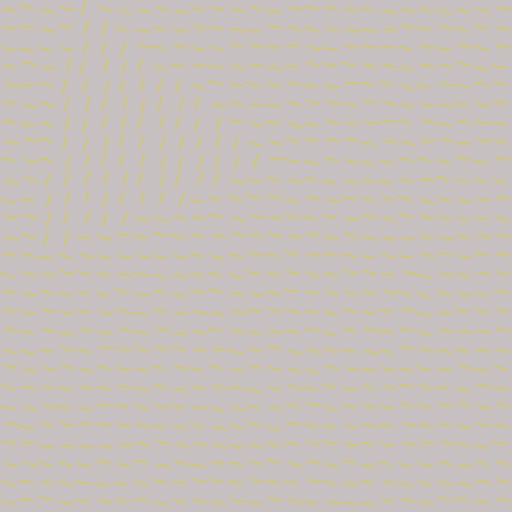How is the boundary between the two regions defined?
The boundary is defined purely by a change in line orientation (approximately 84 degrees difference). All lines are the same color and thickness.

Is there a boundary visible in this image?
Yes, there is a texture boundary formed by a change in line orientation.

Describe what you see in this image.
The image is filled with small yellow line segments. A triangle region in the image has lines oriented differently from the surrounding lines, creating a visible texture boundary.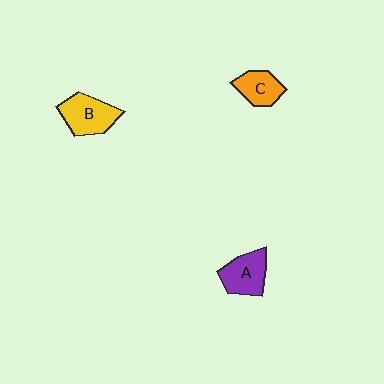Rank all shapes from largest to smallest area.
From largest to smallest: B (yellow), A (purple), C (orange).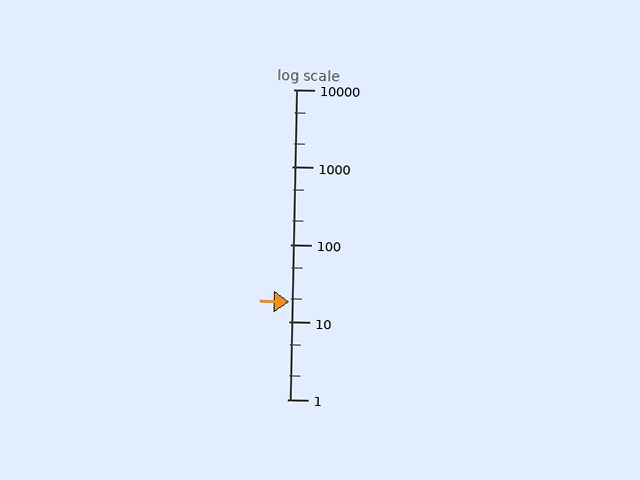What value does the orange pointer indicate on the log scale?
The pointer indicates approximately 18.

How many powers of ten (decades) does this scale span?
The scale spans 4 decades, from 1 to 10000.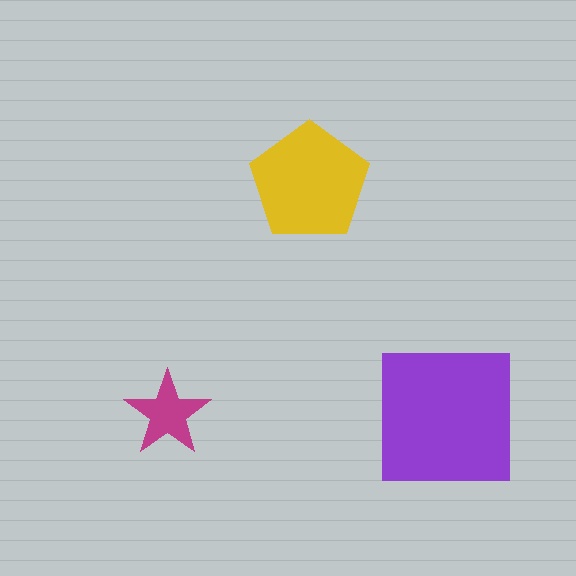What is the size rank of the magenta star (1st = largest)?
3rd.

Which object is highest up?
The yellow pentagon is topmost.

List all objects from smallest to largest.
The magenta star, the yellow pentagon, the purple square.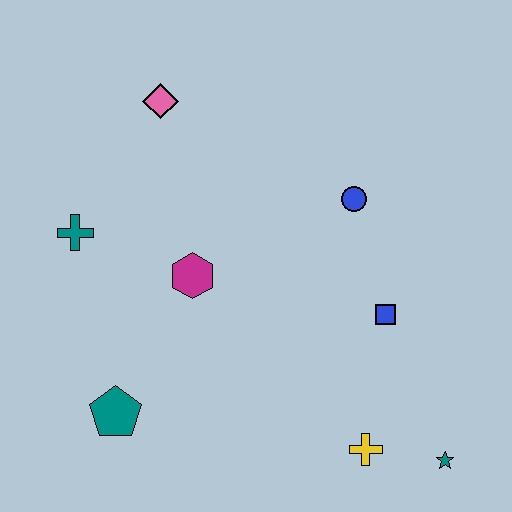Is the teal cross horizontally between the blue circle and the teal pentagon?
No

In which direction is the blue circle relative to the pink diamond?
The blue circle is to the right of the pink diamond.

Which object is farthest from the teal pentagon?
The teal star is farthest from the teal pentagon.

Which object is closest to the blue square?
The blue circle is closest to the blue square.